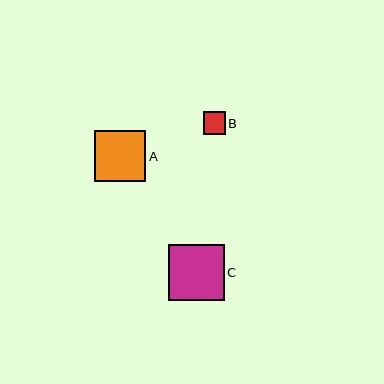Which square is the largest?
Square C is the largest with a size of approximately 56 pixels.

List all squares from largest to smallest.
From largest to smallest: C, A, B.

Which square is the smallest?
Square B is the smallest with a size of approximately 22 pixels.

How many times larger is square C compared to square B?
Square C is approximately 2.5 times the size of square B.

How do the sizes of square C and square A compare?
Square C and square A are approximately the same size.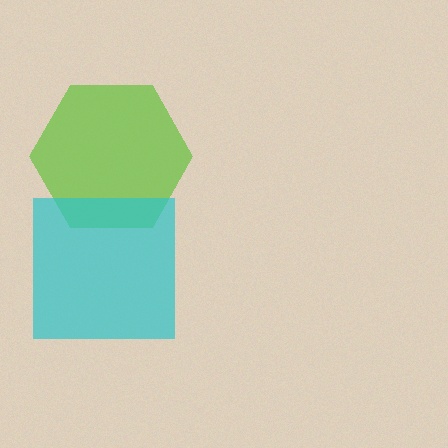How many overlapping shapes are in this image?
There are 2 overlapping shapes in the image.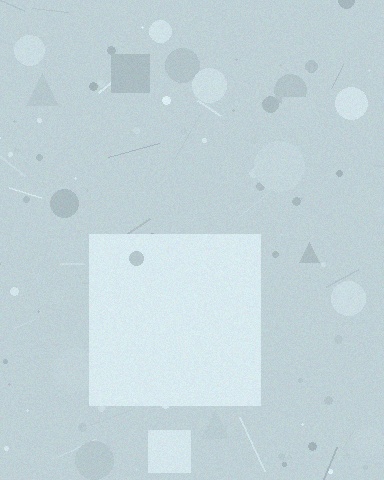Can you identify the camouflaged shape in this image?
The camouflaged shape is a square.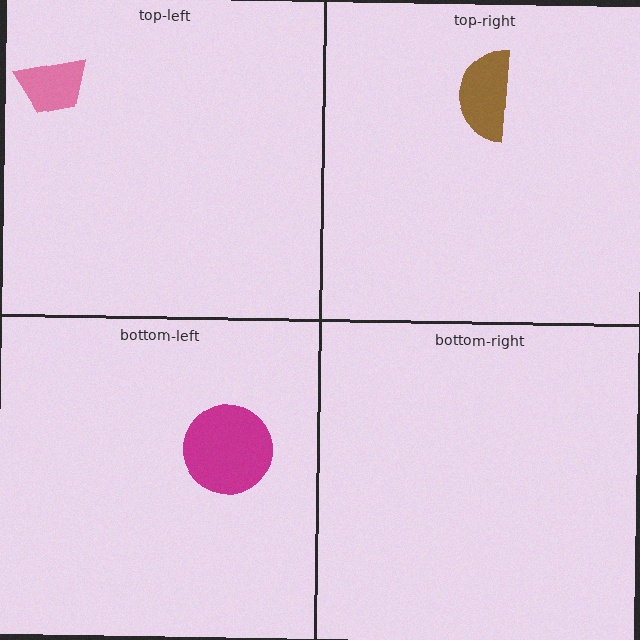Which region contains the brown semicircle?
The top-right region.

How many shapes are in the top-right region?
1.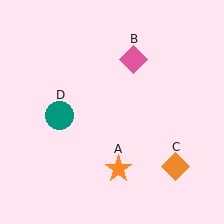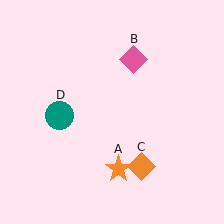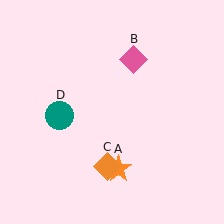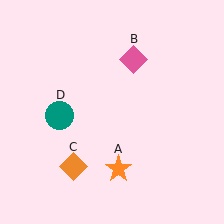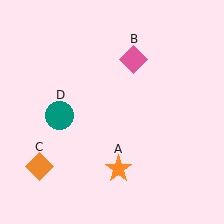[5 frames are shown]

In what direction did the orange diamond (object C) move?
The orange diamond (object C) moved left.